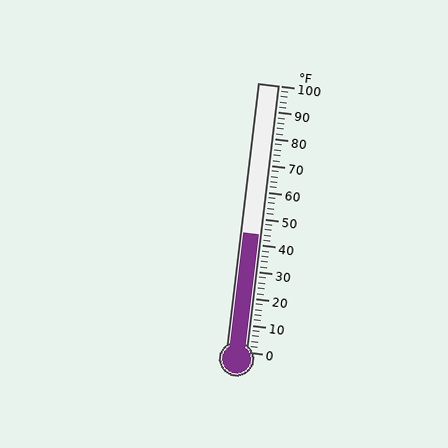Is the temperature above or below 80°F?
The temperature is below 80°F.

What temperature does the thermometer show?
The thermometer shows approximately 44°F.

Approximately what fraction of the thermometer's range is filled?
The thermometer is filled to approximately 45% of its range.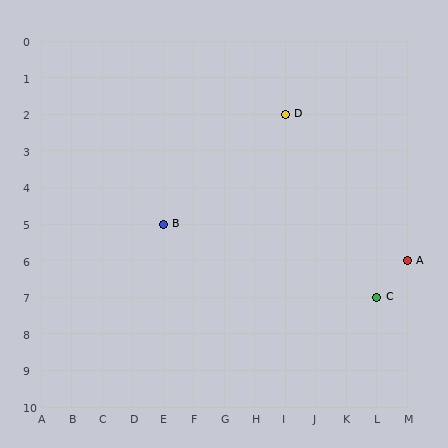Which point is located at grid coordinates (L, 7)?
Point C is at (L, 7).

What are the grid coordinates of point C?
Point C is at grid coordinates (L, 7).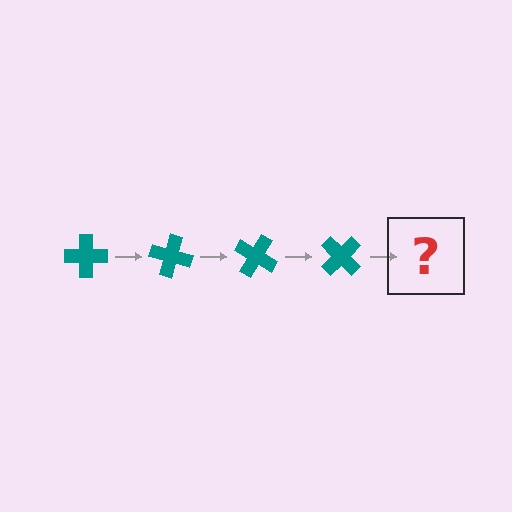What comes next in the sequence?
The next element should be a teal cross rotated 60 degrees.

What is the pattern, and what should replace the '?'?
The pattern is that the cross rotates 15 degrees each step. The '?' should be a teal cross rotated 60 degrees.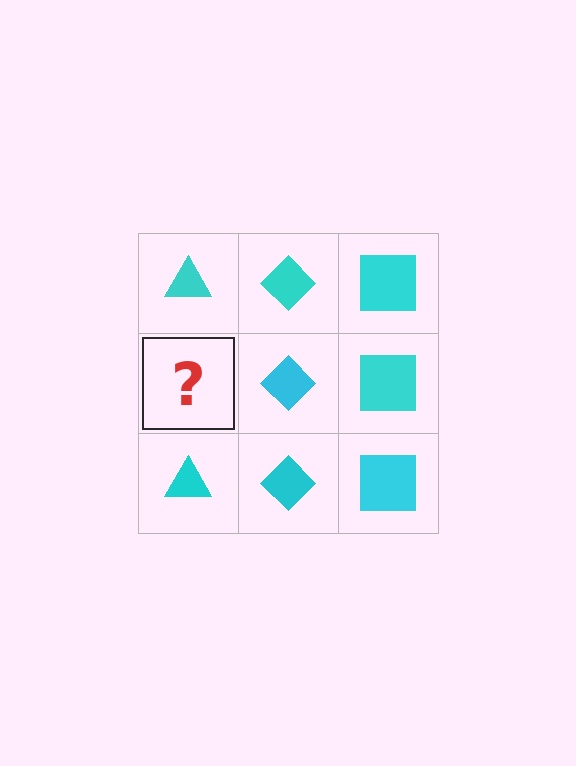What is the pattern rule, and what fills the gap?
The rule is that each column has a consistent shape. The gap should be filled with a cyan triangle.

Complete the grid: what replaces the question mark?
The question mark should be replaced with a cyan triangle.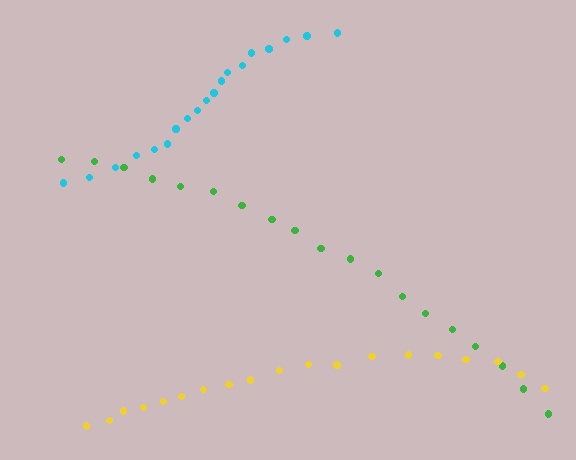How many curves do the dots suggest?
There are 3 distinct paths.